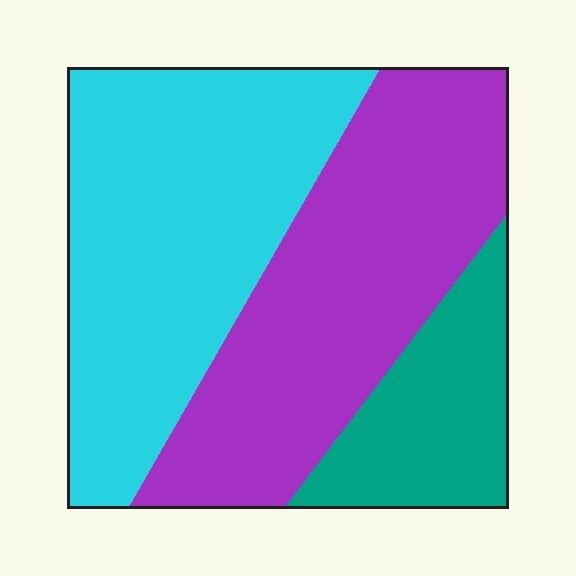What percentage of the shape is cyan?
Cyan takes up between a third and a half of the shape.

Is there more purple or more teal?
Purple.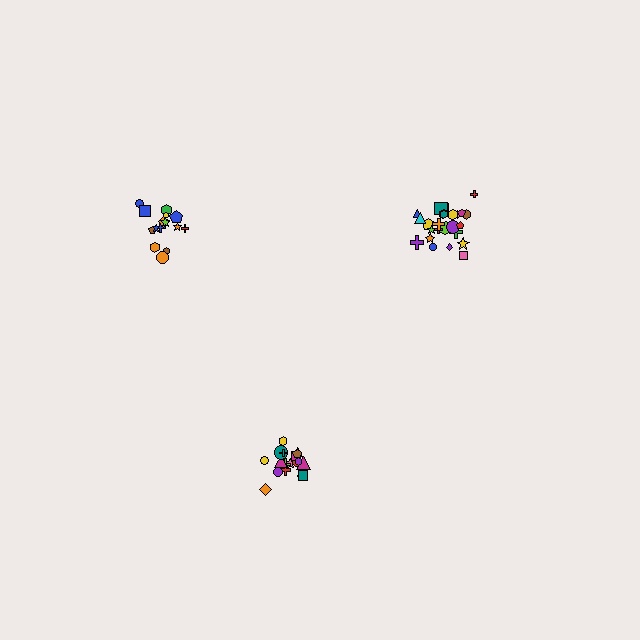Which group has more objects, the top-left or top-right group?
The top-right group.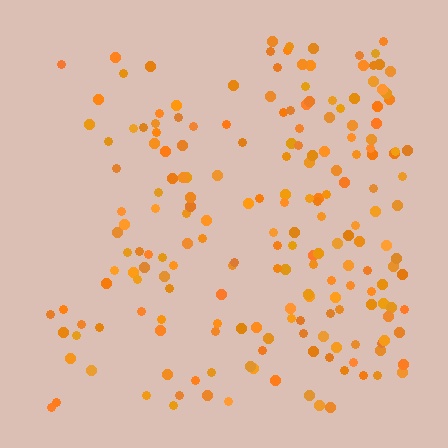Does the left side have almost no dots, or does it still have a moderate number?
Still a moderate number, just noticeably fewer than the right.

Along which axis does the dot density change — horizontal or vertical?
Horizontal.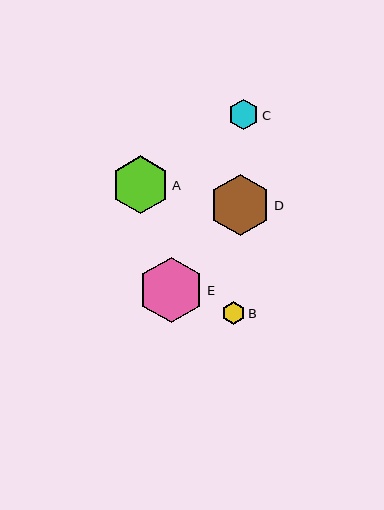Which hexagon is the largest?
Hexagon E is the largest with a size of approximately 65 pixels.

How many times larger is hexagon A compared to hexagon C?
Hexagon A is approximately 1.9 times the size of hexagon C.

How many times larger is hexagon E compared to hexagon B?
Hexagon E is approximately 2.8 times the size of hexagon B.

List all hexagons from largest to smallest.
From largest to smallest: E, D, A, C, B.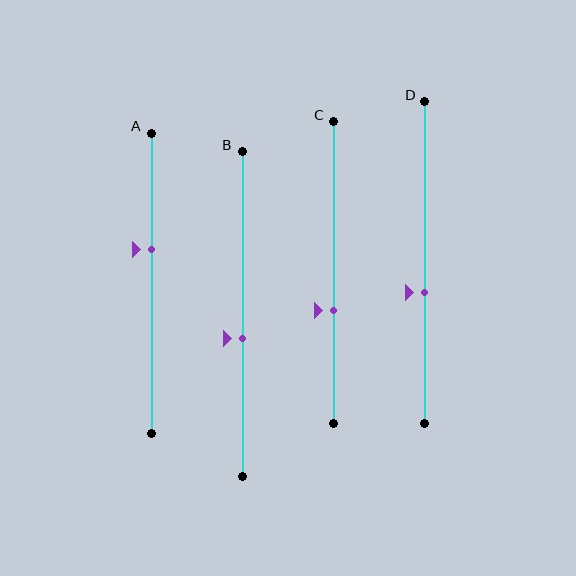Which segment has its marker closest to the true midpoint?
Segment B has its marker closest to the true midpoint.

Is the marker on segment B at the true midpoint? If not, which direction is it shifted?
No, the marker on segment B is shifted downward by about 7% of the segment length.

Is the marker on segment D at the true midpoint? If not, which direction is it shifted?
No, the marker on segment D is shifted downward by about 9% of the segment length.